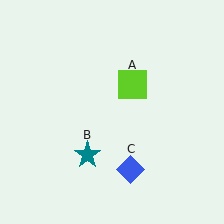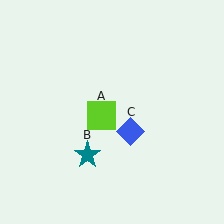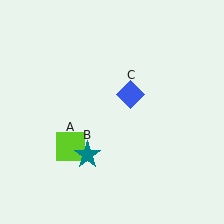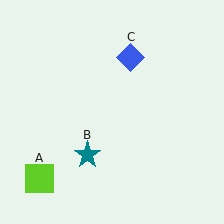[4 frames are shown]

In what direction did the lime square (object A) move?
The lime square (object A) moved down and to the left.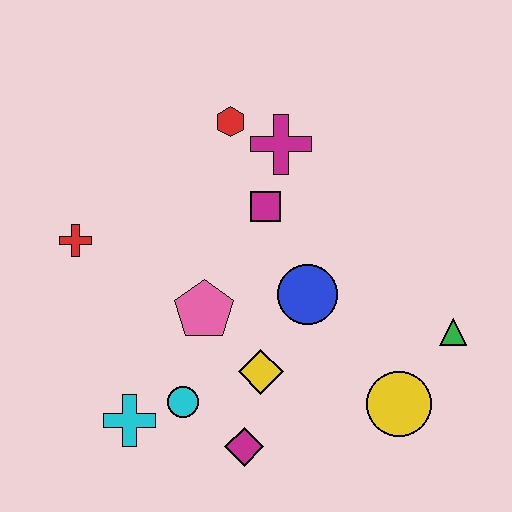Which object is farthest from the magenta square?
The cyan cross is farthest from the magenta square.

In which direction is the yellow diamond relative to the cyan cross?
The yellow diamond is to the right of the cyan cross.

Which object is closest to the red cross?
The pink pentagon is closest to the red cross.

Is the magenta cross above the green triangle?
Yes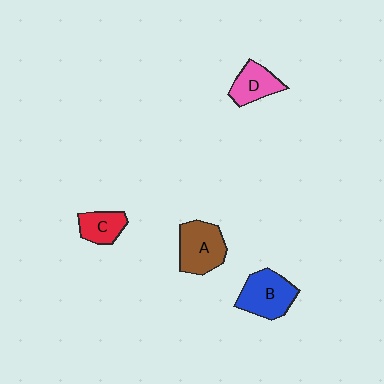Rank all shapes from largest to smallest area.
From largest to smallest: B (blue), A (brown), D (pink), C (red).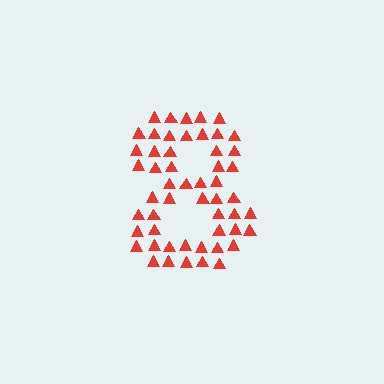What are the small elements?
The small elements are triangles.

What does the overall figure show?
The overall figure shows the digit 8.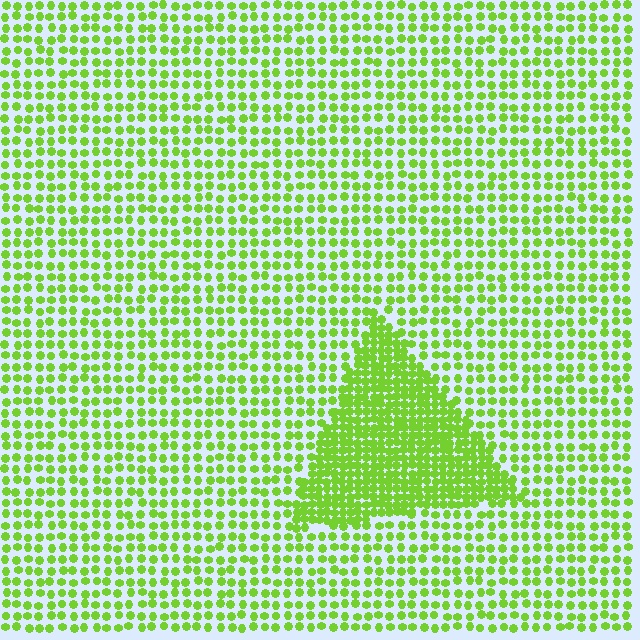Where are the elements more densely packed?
The elements are more densely packed inside the triangle boundary.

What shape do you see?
I see a triangle.